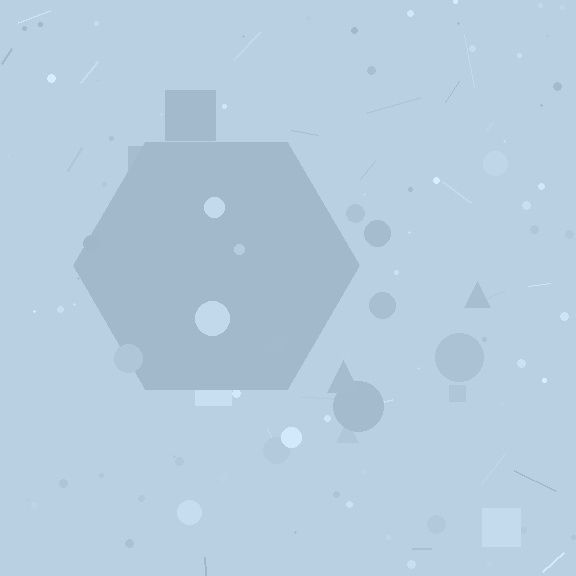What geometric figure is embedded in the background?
A hexagon is embedded in the background.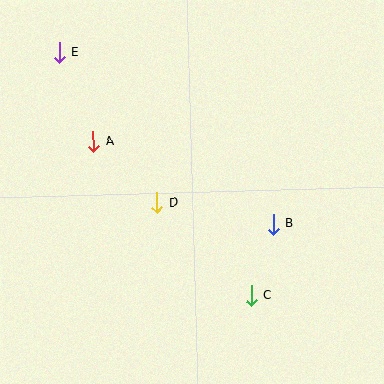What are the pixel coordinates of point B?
Point B is at (273, 224).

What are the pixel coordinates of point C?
Point C is at (251, 296).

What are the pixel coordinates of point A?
Point A is at (93, 142).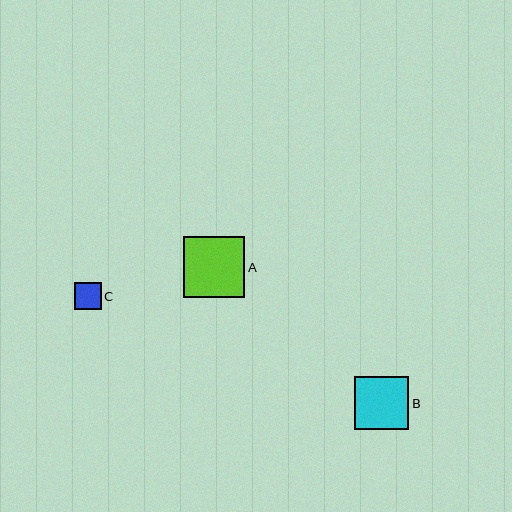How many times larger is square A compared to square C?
Square A is approximately 2.3 times the size of square C.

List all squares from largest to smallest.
From largest to smallest: A, B, C.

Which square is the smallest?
Square C is the smallest with a size of approximately 27 pixels.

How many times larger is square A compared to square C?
Square A is approximately 2.3 times the size of square C.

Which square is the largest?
Square A is the largest with a size of approximately 61 pixels.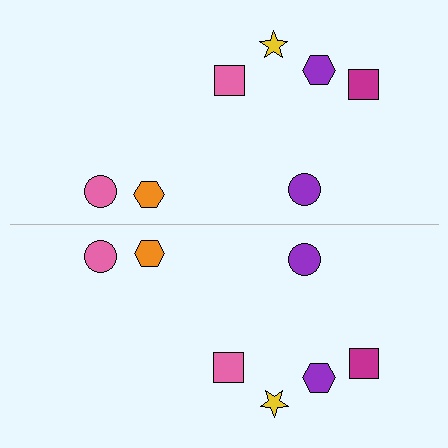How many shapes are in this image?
There are 14 shapes in this image.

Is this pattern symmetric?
Yes, this pattern has bilateral (reflection) symmetry.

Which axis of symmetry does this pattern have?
The pattern has a horizontal axis of symmetry running through the center of the image.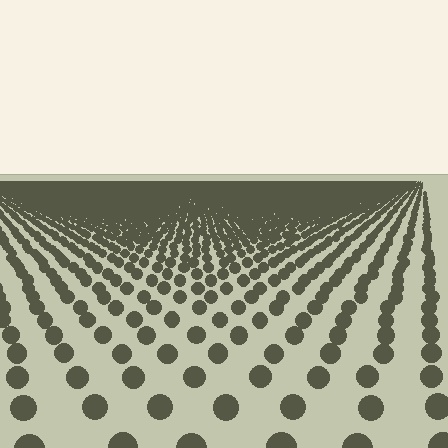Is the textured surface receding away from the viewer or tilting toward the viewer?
The surface is receding away from the viewer. Texture elements get smaller and denser toward the top.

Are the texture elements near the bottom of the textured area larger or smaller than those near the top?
Larger. Near the bottom, elements are closer to the viewer and appear at a bigger on-screen size.